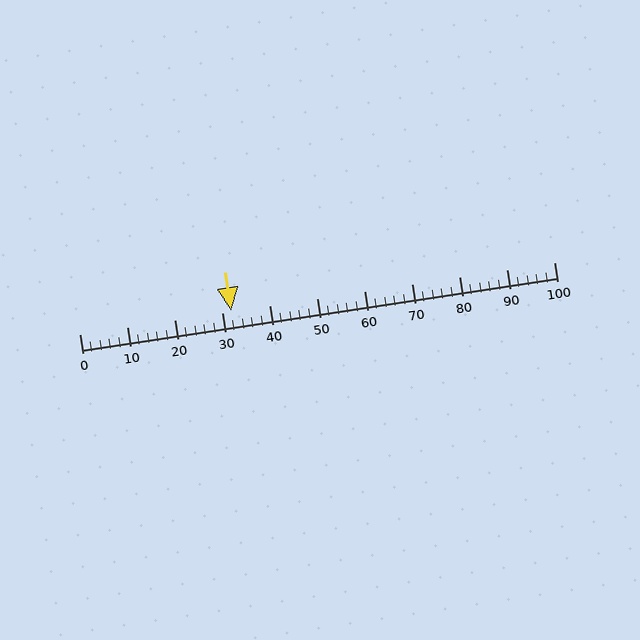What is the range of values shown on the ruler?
The ruler shows values from 0 to 100.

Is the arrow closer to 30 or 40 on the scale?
The arrow is closer to 30.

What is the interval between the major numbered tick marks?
The major tick marks are spaced 10 units apart.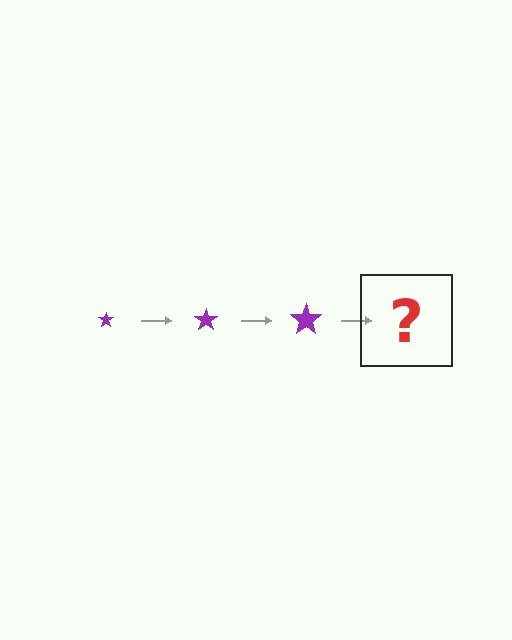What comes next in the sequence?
The next element should be a purple star, larger than the previous one.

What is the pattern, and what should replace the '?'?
The pattern is that the star gets progressively larger each step. The '?' should be a purple star, larger than the previous one.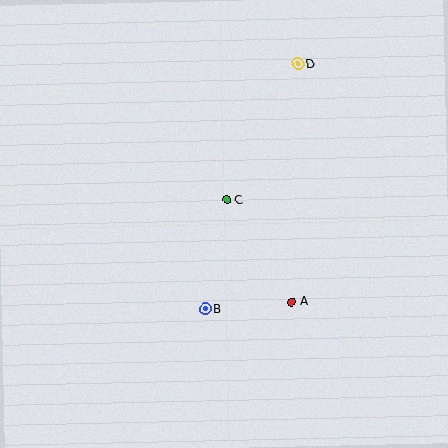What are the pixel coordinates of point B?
Point B is at (205, 309).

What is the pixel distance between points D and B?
The distance between D and B is 262 pixels.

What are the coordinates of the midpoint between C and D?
The midpoint between C and D is at (262, 132).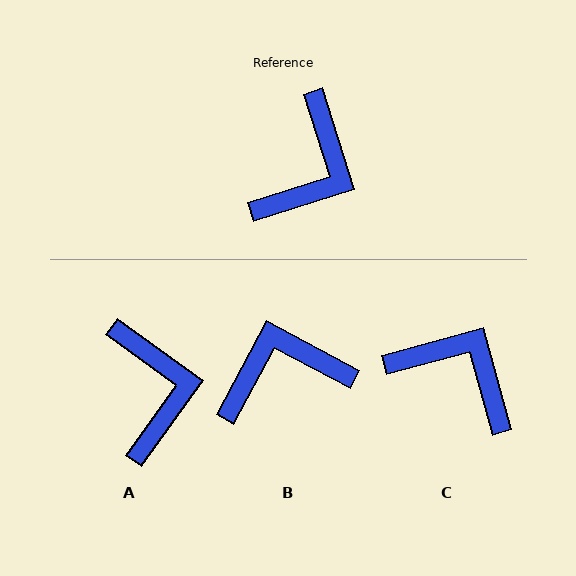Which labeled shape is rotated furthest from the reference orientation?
B, about 134 degrees away.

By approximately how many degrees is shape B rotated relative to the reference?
Approximately 134 degrees counter-clockwise.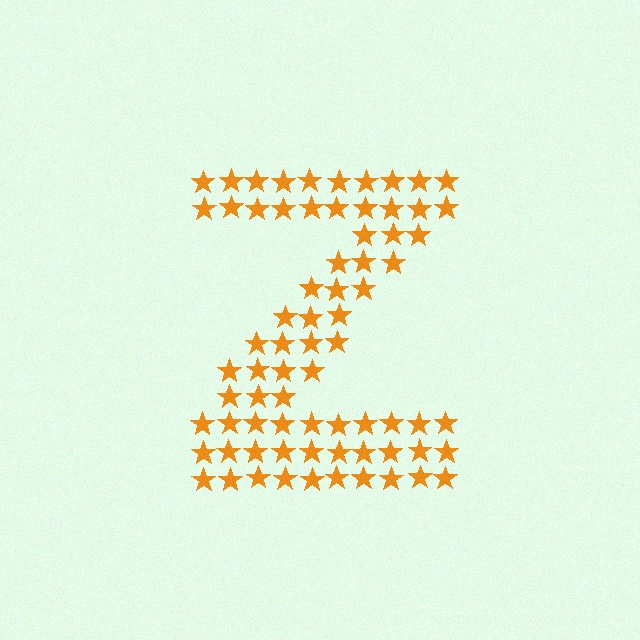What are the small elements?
The small elements are stars.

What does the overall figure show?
The overall figure shows the letter Z.